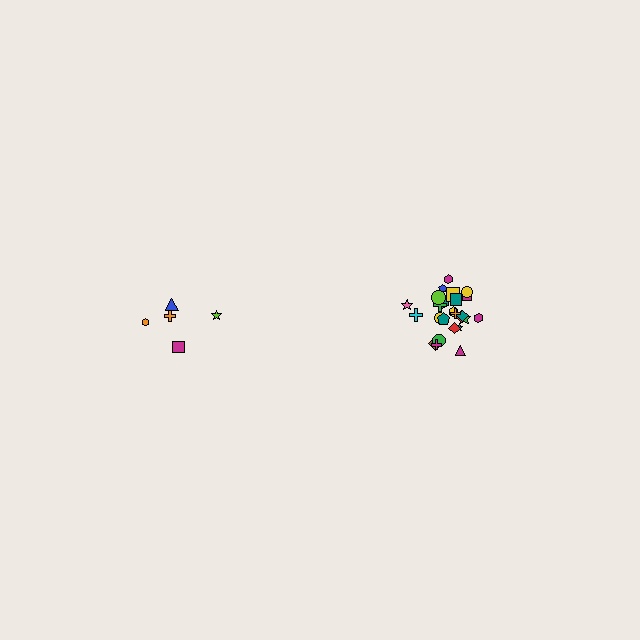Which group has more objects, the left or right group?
The right group.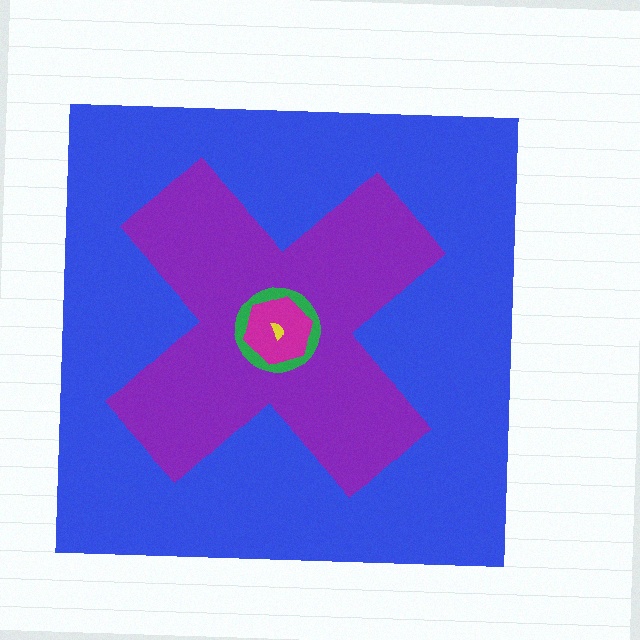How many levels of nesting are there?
5.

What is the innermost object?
The yellow semicircle.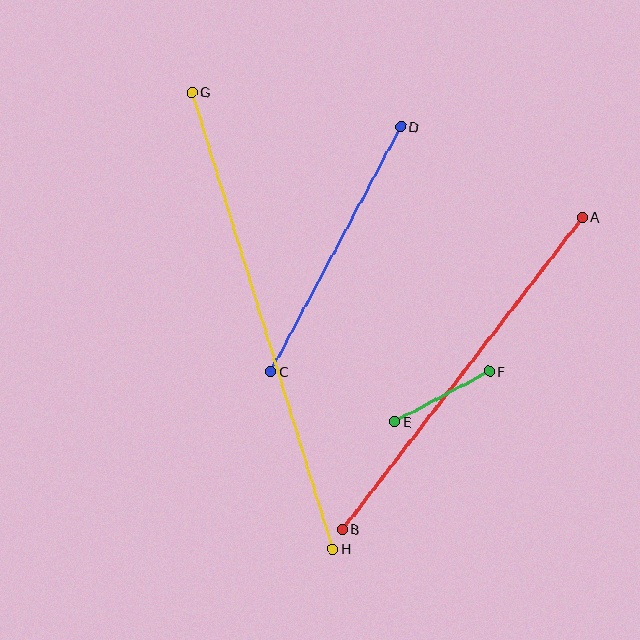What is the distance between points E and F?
The distance is approximately 107 pixels.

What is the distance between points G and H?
The distance is approximately 478 pixels.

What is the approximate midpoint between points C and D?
The midpoint is at approximately (336, 249) pixels.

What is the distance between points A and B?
The distance is approximately 394 pixels.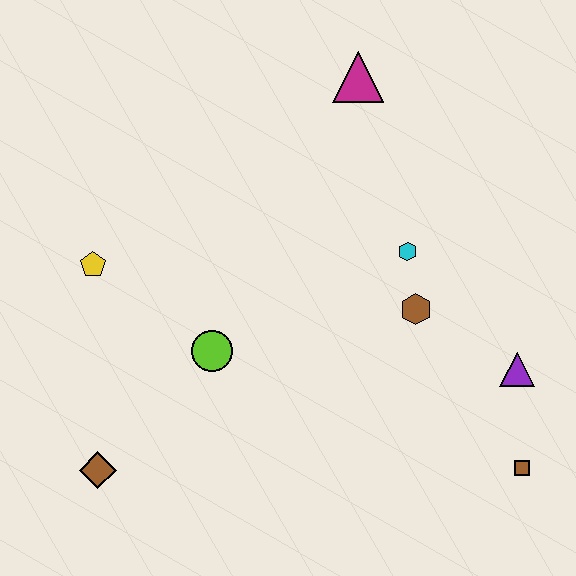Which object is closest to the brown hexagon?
The cyan hexagon is closest to the brown hexagon.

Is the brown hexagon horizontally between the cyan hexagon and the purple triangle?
Yes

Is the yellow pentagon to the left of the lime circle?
Yes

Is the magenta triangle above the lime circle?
Yes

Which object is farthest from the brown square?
The yellow pentagon is farthest from the brown square.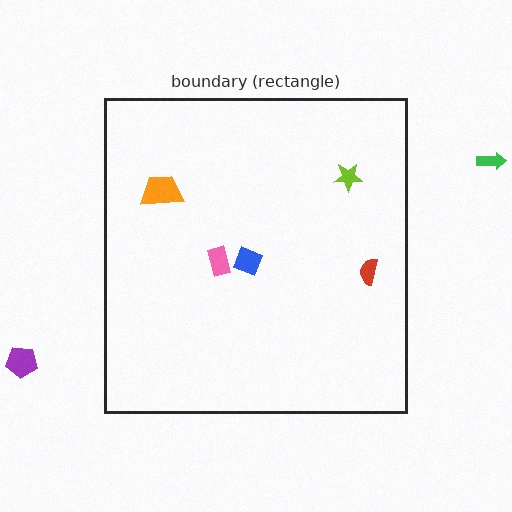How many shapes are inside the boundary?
5 inside, 2 outside.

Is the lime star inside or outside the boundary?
Inside.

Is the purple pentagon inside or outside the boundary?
Outside.